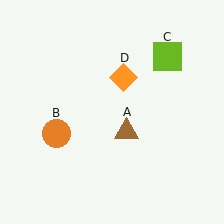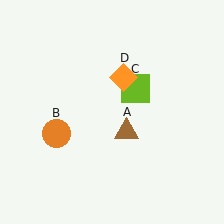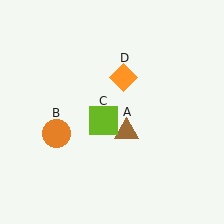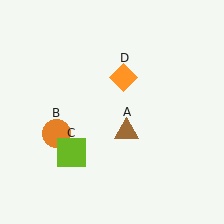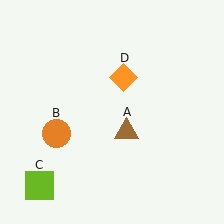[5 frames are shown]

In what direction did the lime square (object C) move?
The lime square (object C) moved down and to the left.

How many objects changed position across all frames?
1 object changed position: lime square (object C).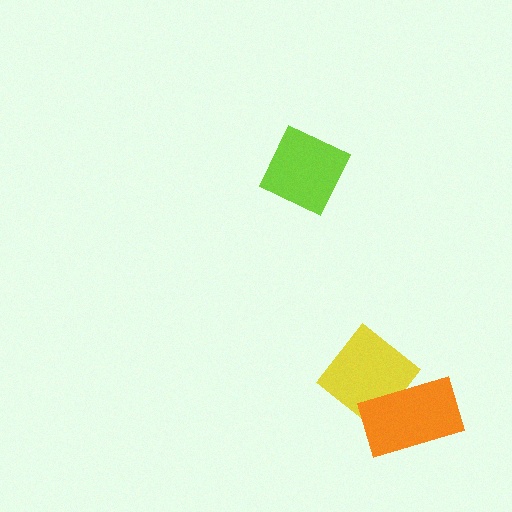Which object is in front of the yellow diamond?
The orange rectangle is in front of the yellow diamond.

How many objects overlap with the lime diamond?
0 objects overlap with the lime diamond.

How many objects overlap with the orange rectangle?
1 object overlaps with the orange rectangle.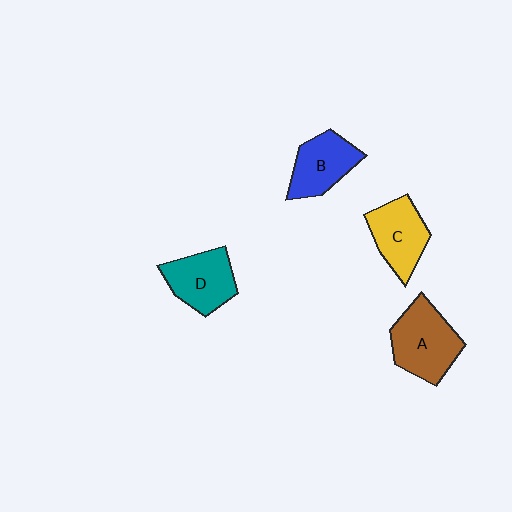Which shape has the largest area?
Shape A (brown).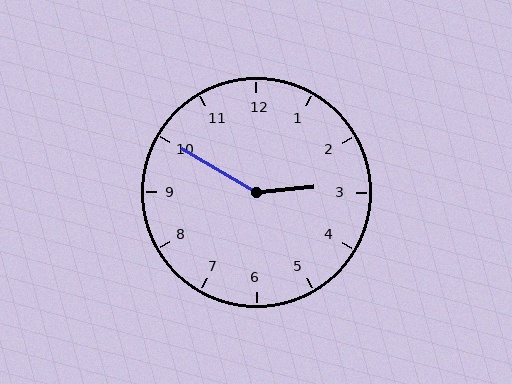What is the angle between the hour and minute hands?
Approximately 145 degrees.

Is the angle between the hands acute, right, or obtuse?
It is obtuse.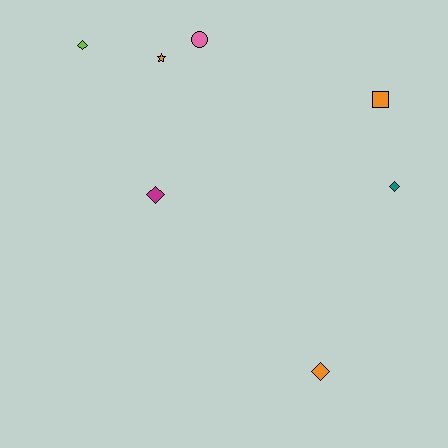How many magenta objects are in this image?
There is 1 magenta object.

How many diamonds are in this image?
There are 4 diamonds.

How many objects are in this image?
There are 7 objects.